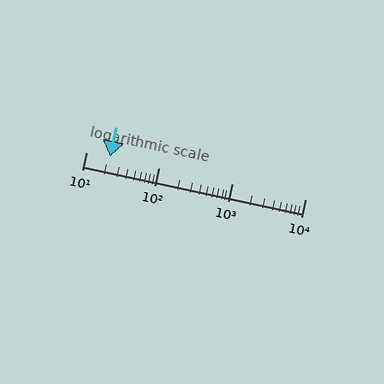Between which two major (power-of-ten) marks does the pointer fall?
The pointer is between 10 and 100.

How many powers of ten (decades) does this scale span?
The scale spans 3 decades, from 10 to 10000.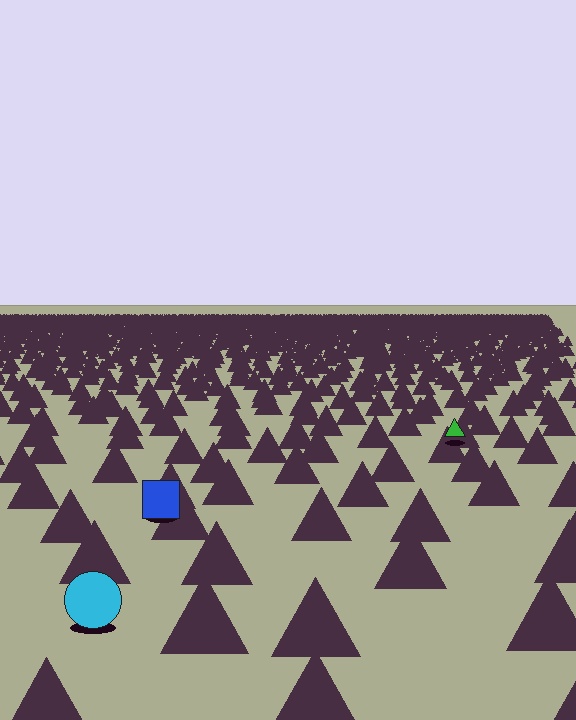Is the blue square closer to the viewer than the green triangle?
Yes. The blue square is closer — you can tell from the texture gradient: the ground texture is coarser near it.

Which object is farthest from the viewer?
The green triangle is farthest from the viewer. It appears smaller and the ground texture around it is denser.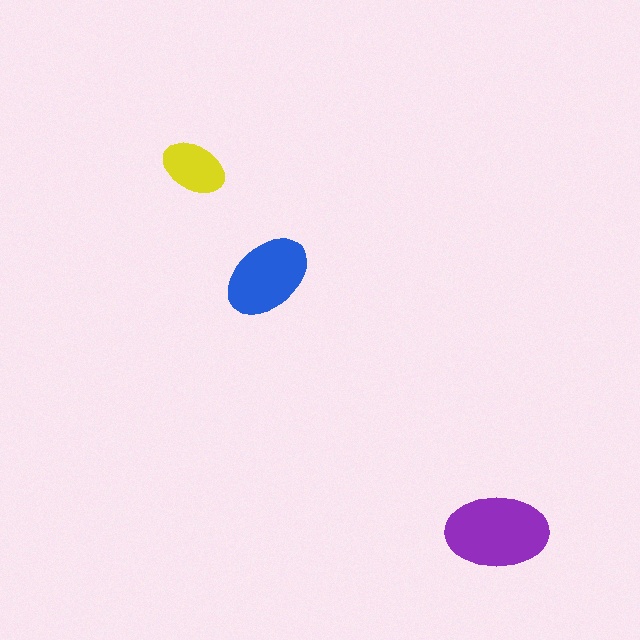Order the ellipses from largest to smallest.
the purple one, the blue one, the yellow one.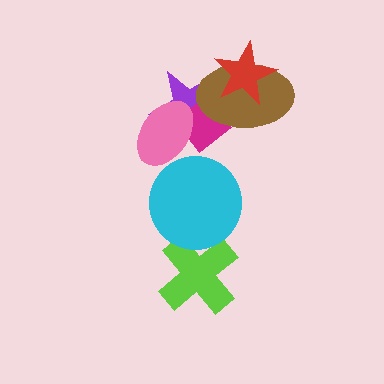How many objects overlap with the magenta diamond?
3 objects overlap with the magenta diamond.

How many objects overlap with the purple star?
4 objects overlap with the purple star.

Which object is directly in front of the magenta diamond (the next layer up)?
The pink ellipse is directly in front of the magenta diamond.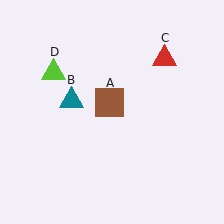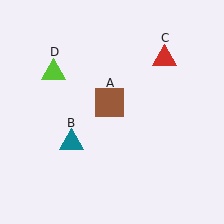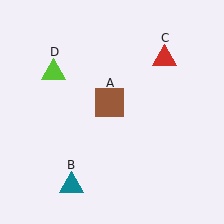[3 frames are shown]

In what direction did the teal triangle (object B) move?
The teal triangle (object B) moved down.